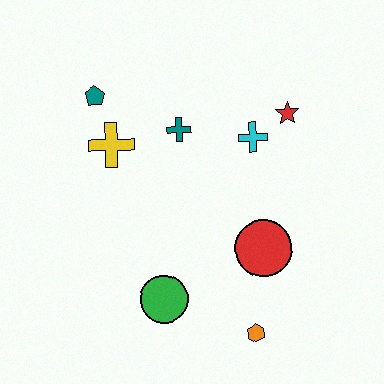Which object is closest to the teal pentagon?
The yellow cross is closest to the teal pentagon.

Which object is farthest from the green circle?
The red star is farthest from the green circle.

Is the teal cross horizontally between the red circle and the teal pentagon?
Yes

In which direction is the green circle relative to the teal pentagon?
The green circle is below the teal pentagon.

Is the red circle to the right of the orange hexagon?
Yes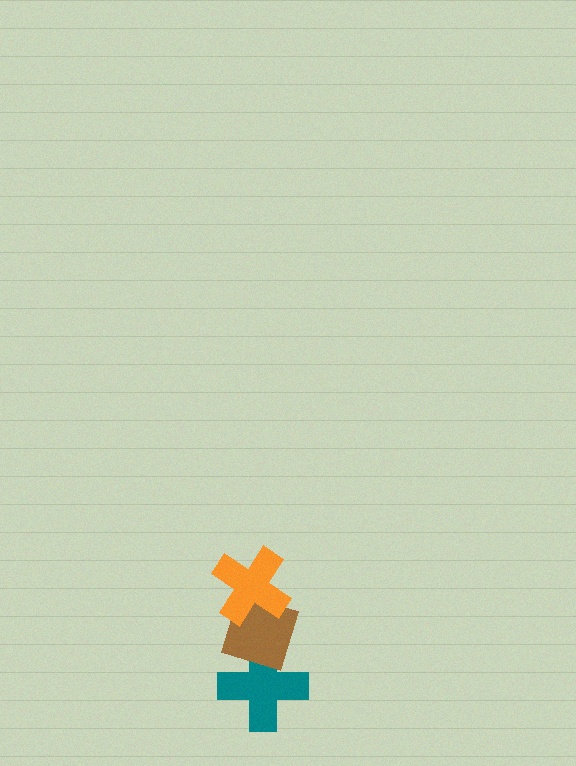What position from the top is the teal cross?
The teal cross is 3rd from the top.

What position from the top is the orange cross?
The orange cross is 1st from the top.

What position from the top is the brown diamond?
The brown diamond is 2nd from the top.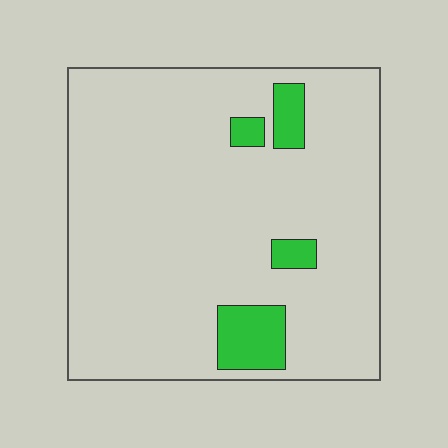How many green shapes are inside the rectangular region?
4.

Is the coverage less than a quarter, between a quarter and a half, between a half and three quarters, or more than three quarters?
Less than a quarter.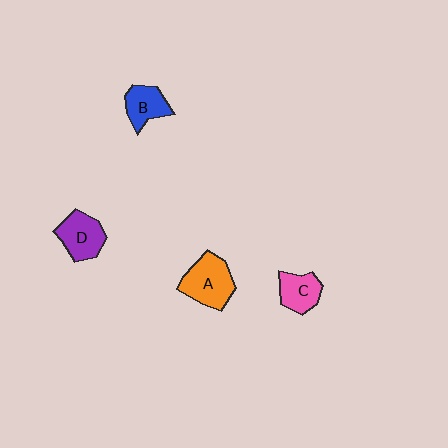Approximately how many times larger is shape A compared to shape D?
Approximately 1.2 times.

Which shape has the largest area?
Shape A (orange).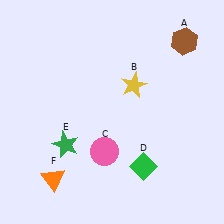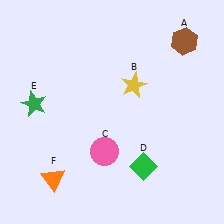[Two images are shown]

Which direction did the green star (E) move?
The green star (E) moved up.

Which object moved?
The green star (E) moved up.